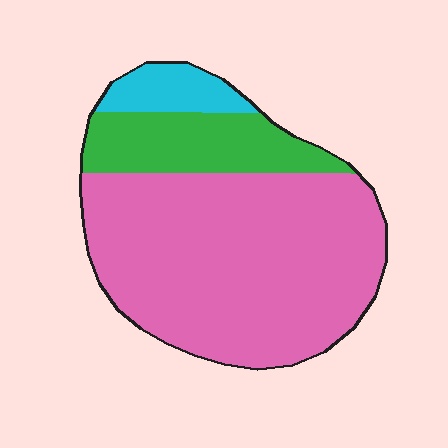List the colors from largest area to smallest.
From largest to smallest: pink, green, cyan.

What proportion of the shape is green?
Green covers 20% of the shape.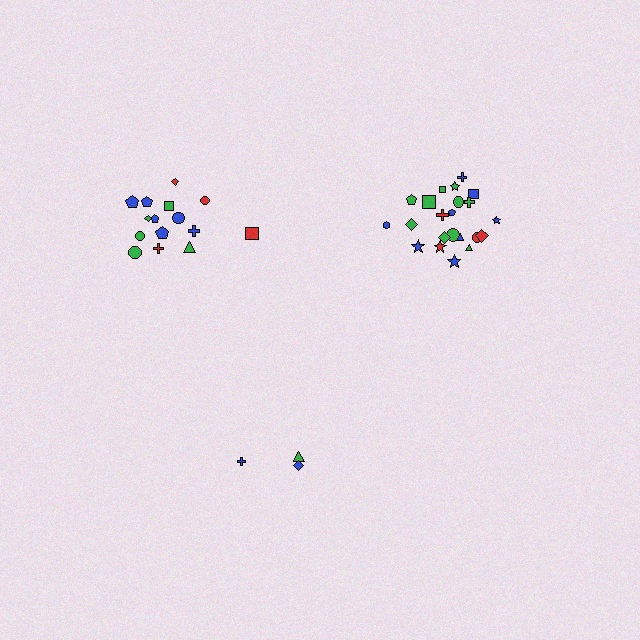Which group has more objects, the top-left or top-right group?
The top-right group.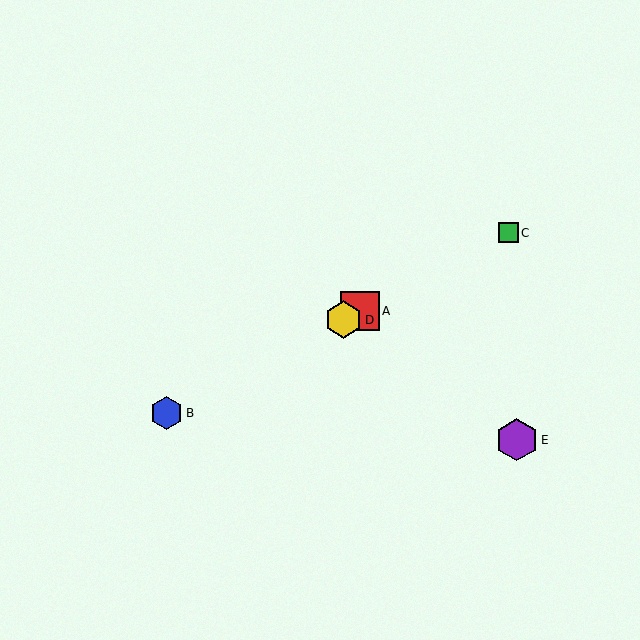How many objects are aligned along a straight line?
4 objects (A, B, C, D) are aligned along a straight line.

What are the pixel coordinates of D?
Object D is at (344, 320).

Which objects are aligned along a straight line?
Objects A, B, C, D are aligned along a straight line.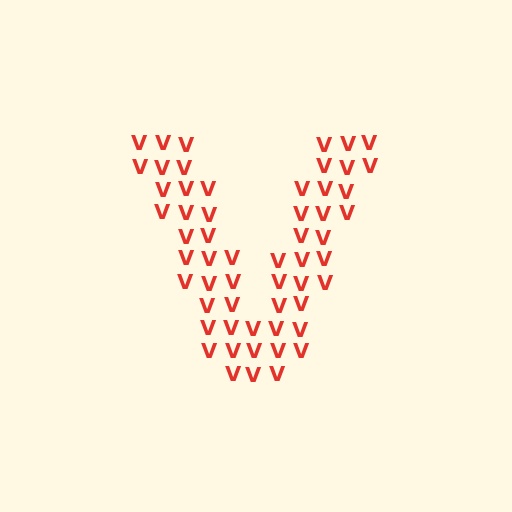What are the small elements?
The small elements are letter V's.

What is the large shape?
The large shape is the letter V.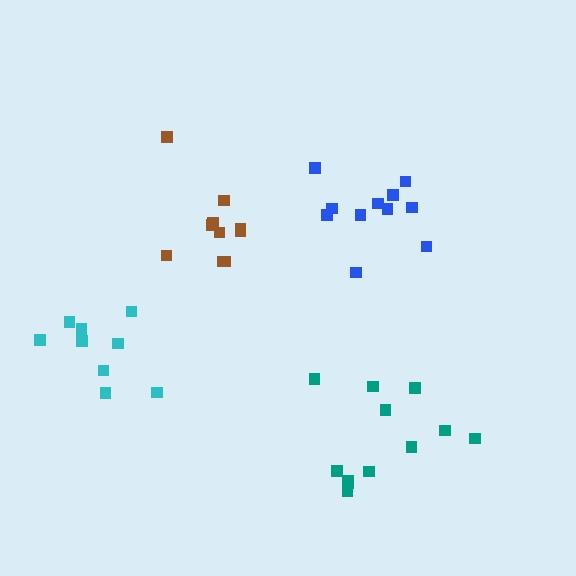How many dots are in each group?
Group 1: 10 dots, Group 2: 9 dots, Group 3: 12 dots, Group 4: 11 dots (42 total).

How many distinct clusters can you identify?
There are 4 distinct clusters.